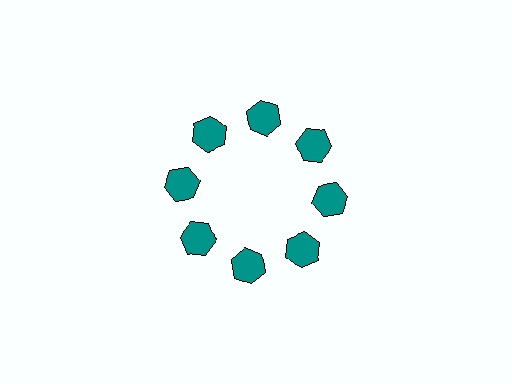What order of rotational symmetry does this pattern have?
This pattern has 8-fold rotational symmetry.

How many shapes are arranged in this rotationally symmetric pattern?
There are 8 shapes, arranged in 8 groups of 1.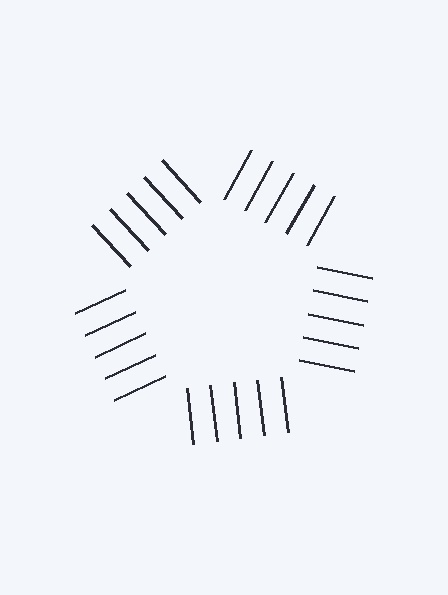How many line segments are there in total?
25 — 5 along each of the 5 edges.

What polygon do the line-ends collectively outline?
An illusory pentagon — the line segments terminate on its edges but no continuous stroke is drawn.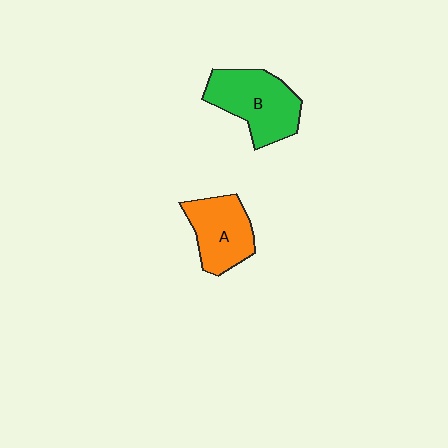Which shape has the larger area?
Shape B (green).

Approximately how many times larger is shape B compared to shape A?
Approximately 1.2 times.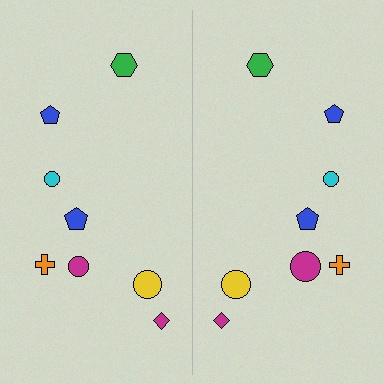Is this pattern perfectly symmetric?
No, the pattern is not perfectly symmetric. The magenta circle on the right side has a different size than its mirror counterpart.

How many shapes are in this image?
There are 16 shapes in this image.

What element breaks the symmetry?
The magenta circle on the right side has a different size than its mirror counterpart.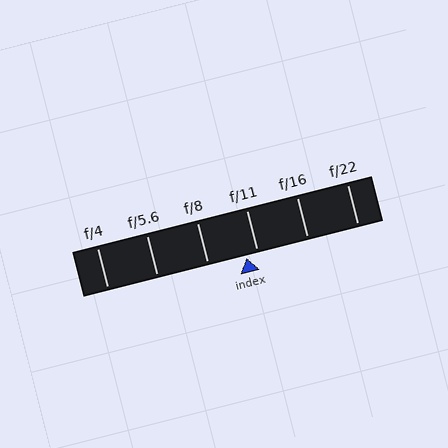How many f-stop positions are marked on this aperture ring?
There are 6 f-stop positions marked.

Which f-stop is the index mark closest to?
The index mark is closest to f/11.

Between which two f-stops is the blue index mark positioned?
The index mark is between f/8 and f/11.